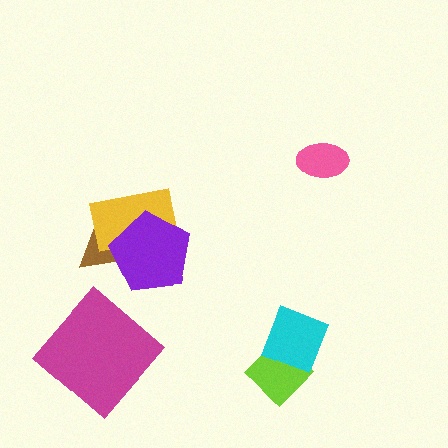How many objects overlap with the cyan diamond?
1 object overlaps with the cyan diamond.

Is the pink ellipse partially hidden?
No, no other shape covers it.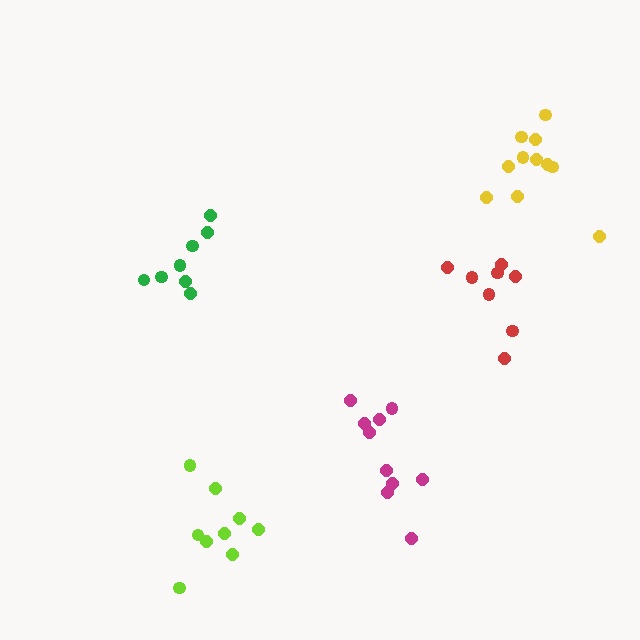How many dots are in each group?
Group 1: 9 dots, Group 2: 8 dots, Group 3: 10 dots, Group 4: 8 dots, Group 5: 11 dots (46 total).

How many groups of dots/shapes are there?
There are 5 groups.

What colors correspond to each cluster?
The clusters are colored: lime, green, magenta, red, yellow.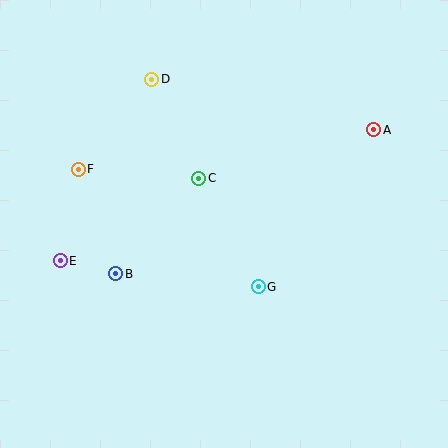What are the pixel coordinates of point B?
Point B is at (116, 274).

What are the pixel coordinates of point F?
Point F is at (78, 169).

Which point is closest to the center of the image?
Point C at (199, 178) is closest to the center.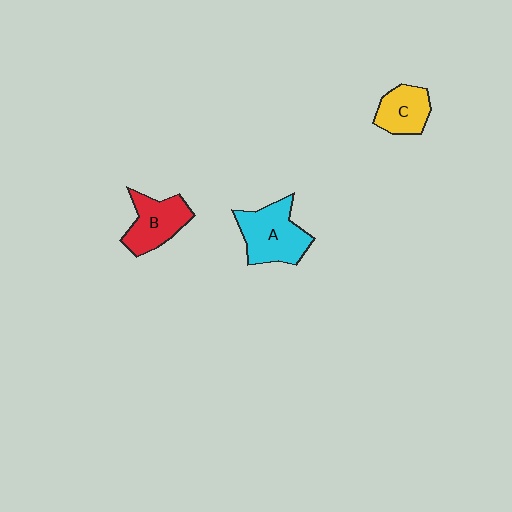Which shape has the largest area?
Shape A (cyan).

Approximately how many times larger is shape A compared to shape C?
Approximately 1.5 times.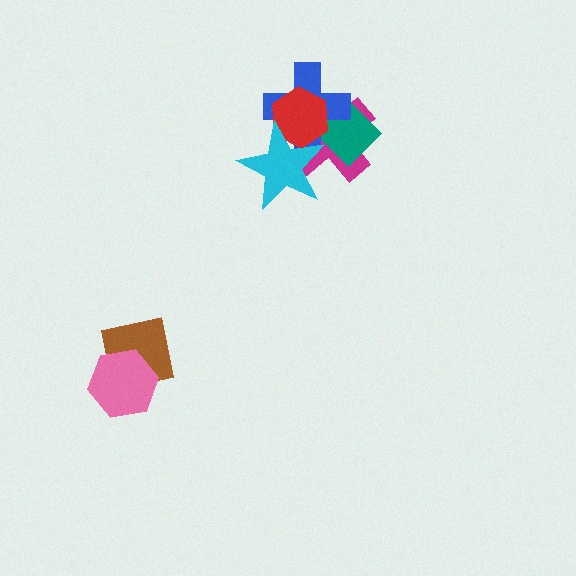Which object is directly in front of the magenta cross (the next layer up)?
The teal diamond is directly in front of the magenta cross.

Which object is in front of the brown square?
The pink hexagon is in front of the brown square.